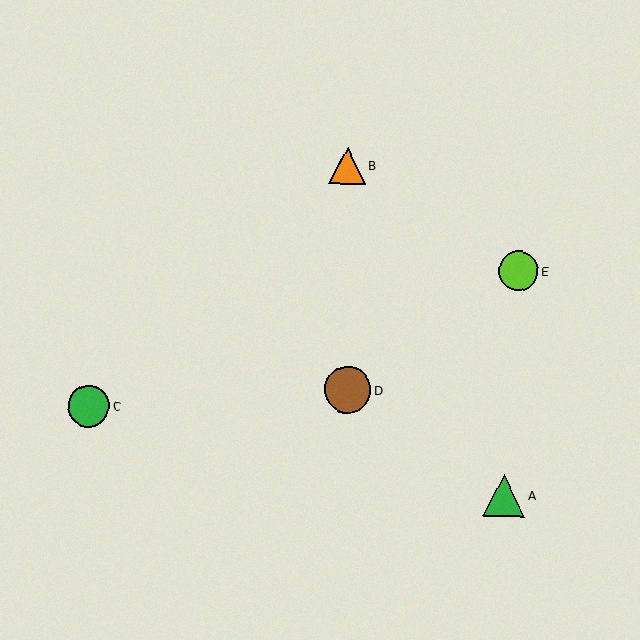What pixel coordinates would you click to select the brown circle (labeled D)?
Click at (348, 390) to select the brown circle D.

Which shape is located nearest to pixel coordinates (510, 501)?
The green triangle (labeled A) at (504, 495) is nearest to that location.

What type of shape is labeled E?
Shape E is a lime circle.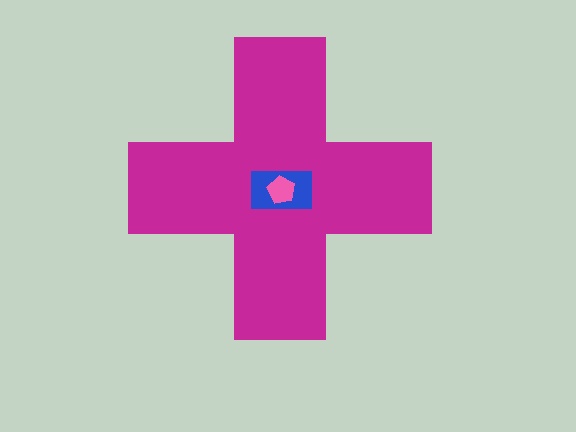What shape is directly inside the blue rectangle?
The pink pentagon.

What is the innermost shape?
The pink pentagon.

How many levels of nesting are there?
3.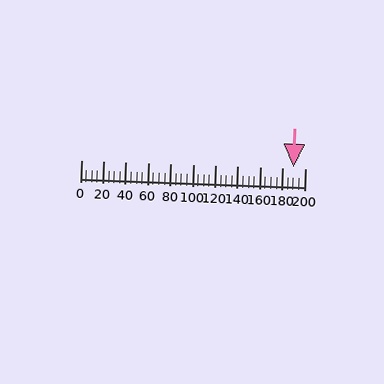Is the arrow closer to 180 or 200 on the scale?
The arrow is closer to 200.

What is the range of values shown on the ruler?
The ruler shows values from 0 to 200.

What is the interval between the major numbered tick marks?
The major tick marks are spaced 20 units apart.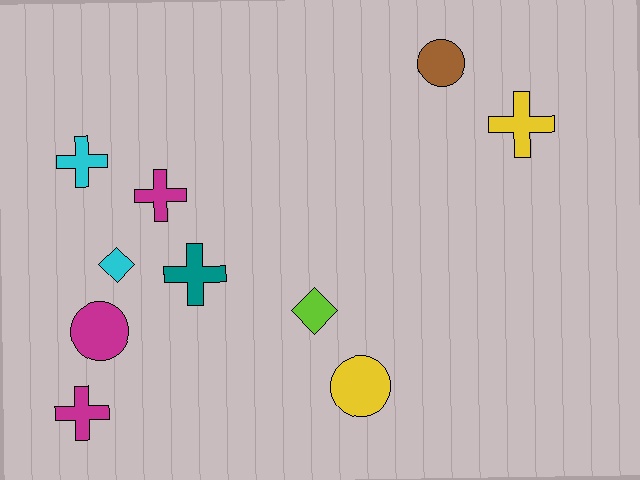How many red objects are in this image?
There are no red objects.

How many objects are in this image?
There are 10 objects.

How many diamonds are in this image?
There are 2 diamonds.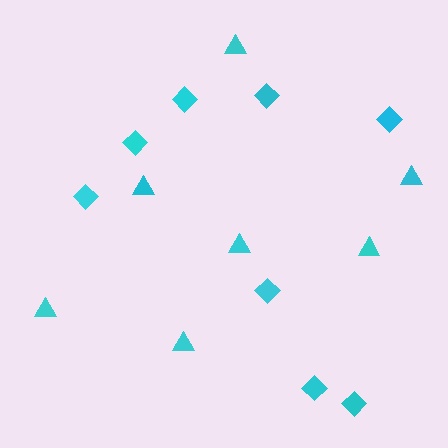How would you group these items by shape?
There are 2 groups: one group of diamonds (8) and one group of triangles (7).